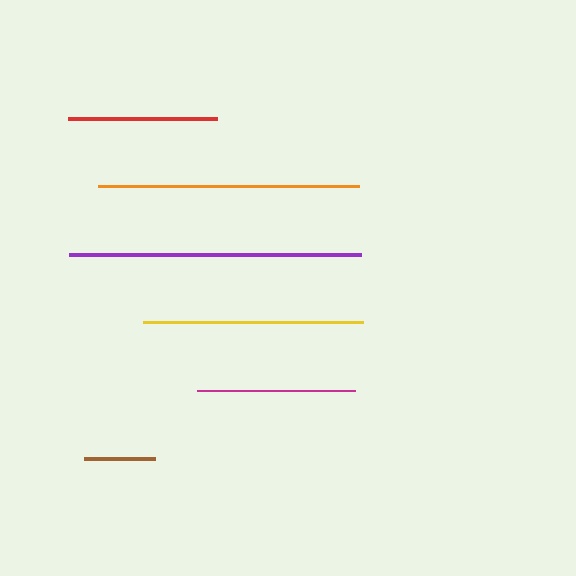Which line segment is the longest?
The purple line is the longest at approximately 292 pixels.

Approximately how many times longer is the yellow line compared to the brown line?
The yellow line is approximately 3.1 times the length of the brown line.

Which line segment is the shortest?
The brown line is the shortest at approximately 71 pixels.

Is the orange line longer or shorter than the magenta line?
The orange line is longer than the magenta line.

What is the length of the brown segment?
The brown segment is approximately 71 pixels long.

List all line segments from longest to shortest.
From longest to shortest: purple, orange, yellow, magenta, red, brown.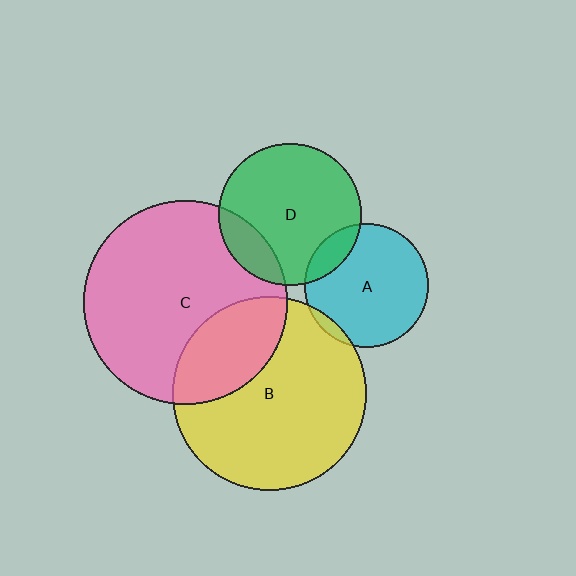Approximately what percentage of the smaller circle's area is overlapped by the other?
Approximately 15%.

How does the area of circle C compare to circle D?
Approximately 2.0 times.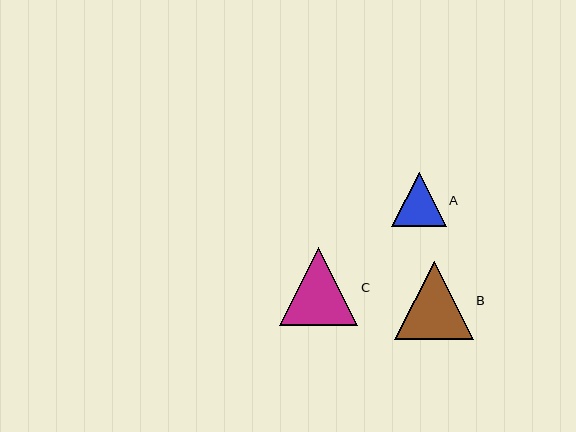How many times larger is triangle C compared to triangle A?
Triangle C is approximately 1.4 times the size of triangle A.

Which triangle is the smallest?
Triangle A is the smallest with a size of approximately 55 pixels.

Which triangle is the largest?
Triangle B is the largest with a size of approximately 78 pixels.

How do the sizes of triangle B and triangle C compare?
Triangle B and triangle C are approximately the same size.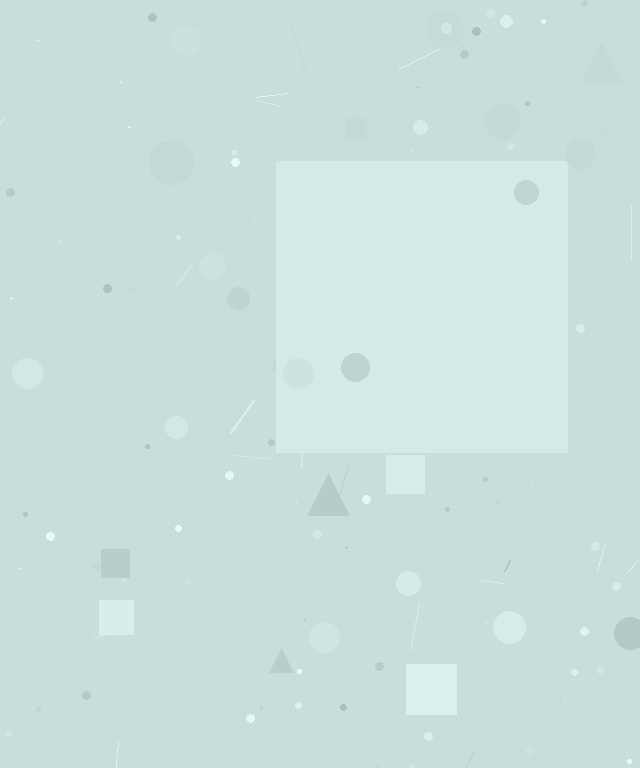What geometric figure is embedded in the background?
A square is embedded in the background.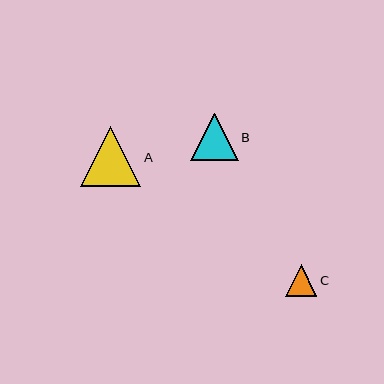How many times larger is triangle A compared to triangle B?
Triangle A is approximately 1.3 times the size of triangle B.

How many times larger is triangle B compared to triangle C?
Triangle B is approximately 1.5 times the size of triangle C.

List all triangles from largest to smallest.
From largest to smallest: A, B, C.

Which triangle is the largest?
Triangle A is the largest with a size of approximately 60 pixels.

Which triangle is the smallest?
Triangle C is the smallest with a size of approximately 31 pixels.